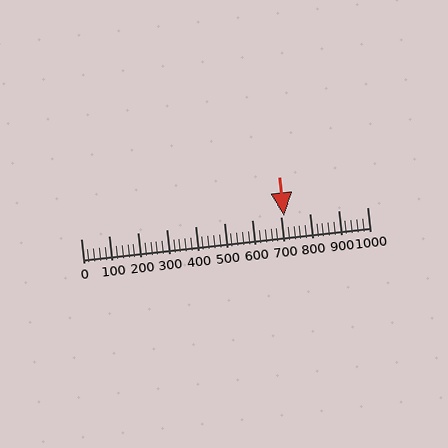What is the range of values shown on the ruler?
The ruler shows values from 0 to 1000.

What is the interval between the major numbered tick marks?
The major tick marks are spaced 100 units apart.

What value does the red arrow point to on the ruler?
The red arrow points to approximately 709.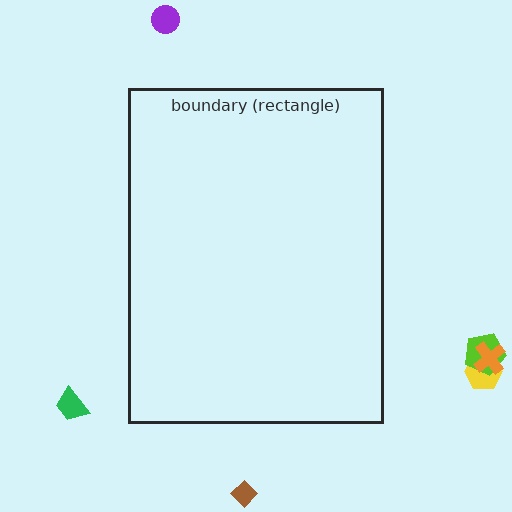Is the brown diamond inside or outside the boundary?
Outside.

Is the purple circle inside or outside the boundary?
Outside.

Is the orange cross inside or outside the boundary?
Outside.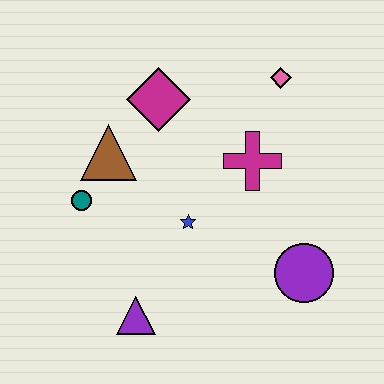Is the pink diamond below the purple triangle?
No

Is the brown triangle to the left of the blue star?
Yes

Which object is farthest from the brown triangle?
The purple circle is farthest from the brown triangle.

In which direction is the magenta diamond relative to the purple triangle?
The magenta diamond is above the purple triangle.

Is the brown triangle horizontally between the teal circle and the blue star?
Yes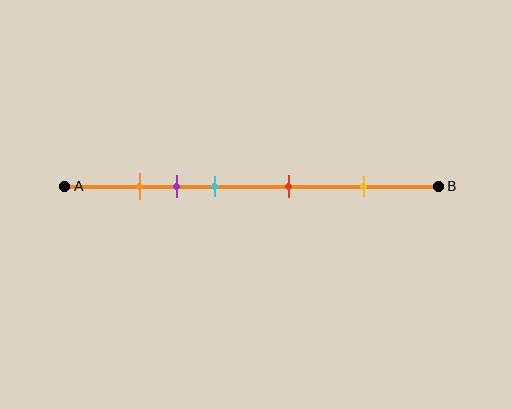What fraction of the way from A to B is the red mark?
The red mark is approximately 60% (0.6) of the way from A to B.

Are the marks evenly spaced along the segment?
No, the marks are not evenly spaced.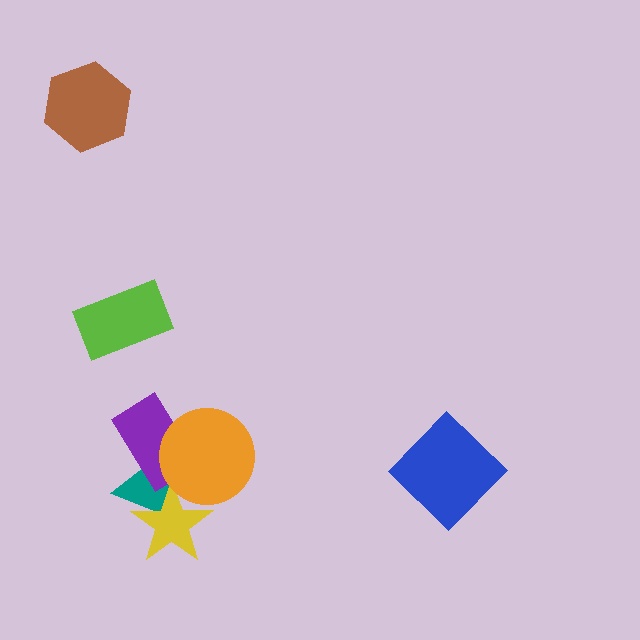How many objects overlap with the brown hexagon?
0 objects overlap with the brown hexagon.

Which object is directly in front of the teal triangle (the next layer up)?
The purple rectangle is directly in front of the teal triangle.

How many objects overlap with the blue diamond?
0 objects overlap with the blue diamond.